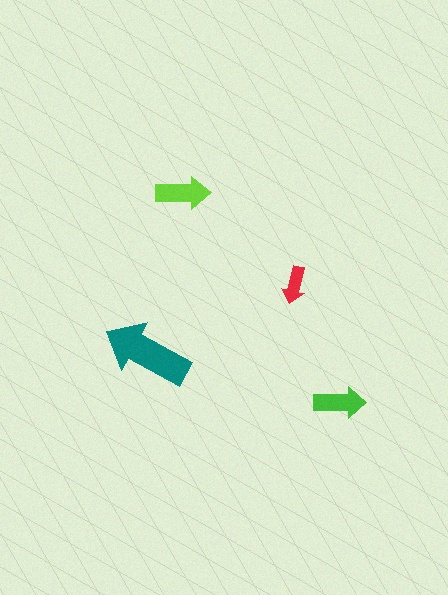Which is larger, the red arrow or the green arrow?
The green one.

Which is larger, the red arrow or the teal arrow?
The teal one.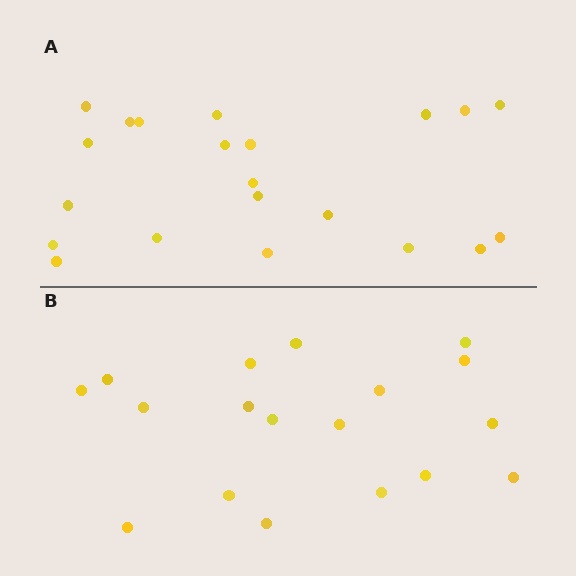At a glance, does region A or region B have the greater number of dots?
Region A (the top region) has more dots.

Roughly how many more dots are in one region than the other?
Region A has just a few more — roughly 2 or 3 more dots than region B.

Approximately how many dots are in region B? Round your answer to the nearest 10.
About 20 dots. (The exact count is 18, which rounds to 20.)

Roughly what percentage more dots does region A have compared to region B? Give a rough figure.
About 15% more.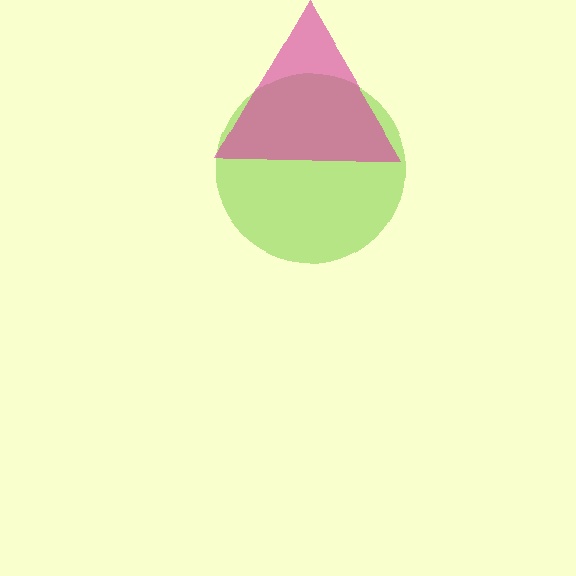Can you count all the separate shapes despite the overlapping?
Yes, there are 2 separate shapes.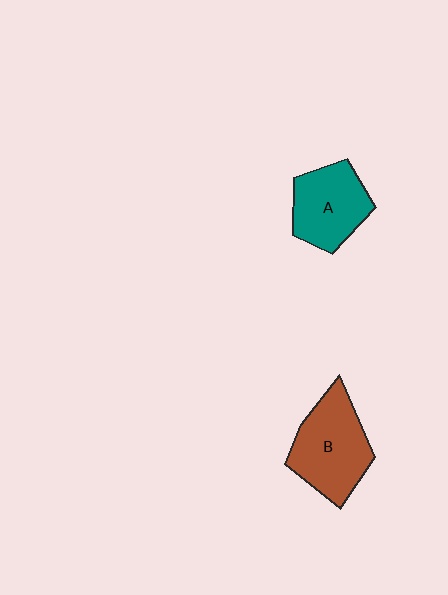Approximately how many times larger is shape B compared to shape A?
Approximately 1.2 times.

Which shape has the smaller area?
Shape A (teal).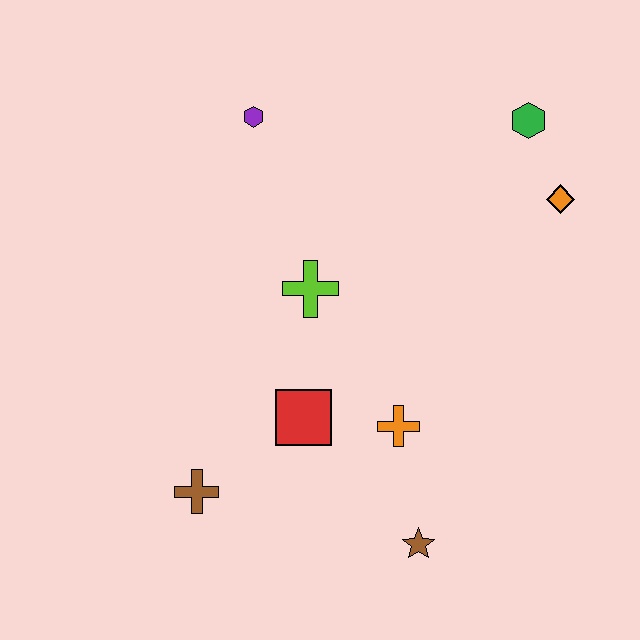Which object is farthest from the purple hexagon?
The brown star is farthest from the purple hexagon.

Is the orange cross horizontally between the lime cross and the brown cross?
No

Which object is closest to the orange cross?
The red square is closest to the orange cross.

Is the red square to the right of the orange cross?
No